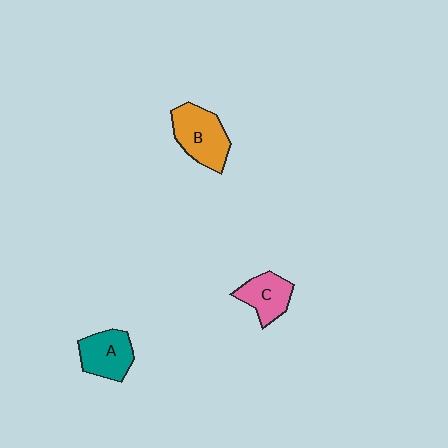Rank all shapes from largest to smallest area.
From largest to smallest: B (orange), A (teal), C (pink).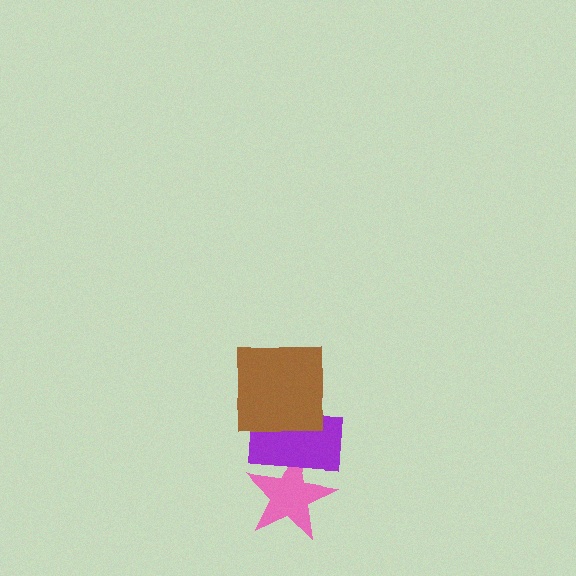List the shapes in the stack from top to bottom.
From top to bottom: the brown square, the purple rectangle, the pink star.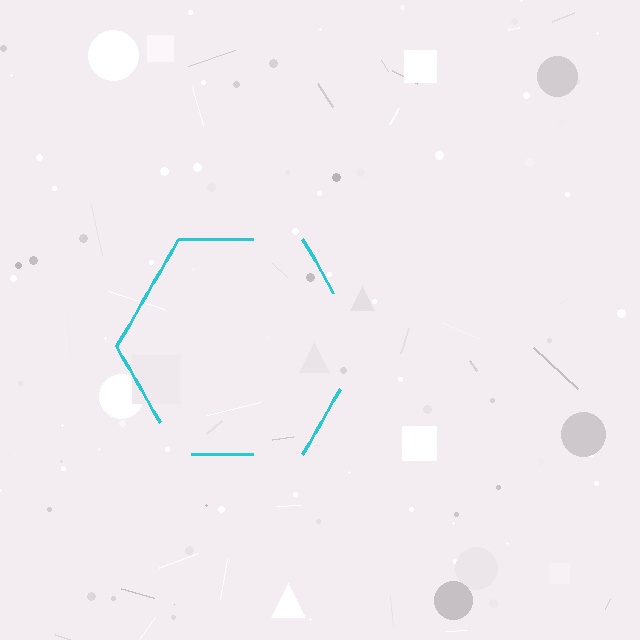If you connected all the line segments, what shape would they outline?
They would outline a hexagon.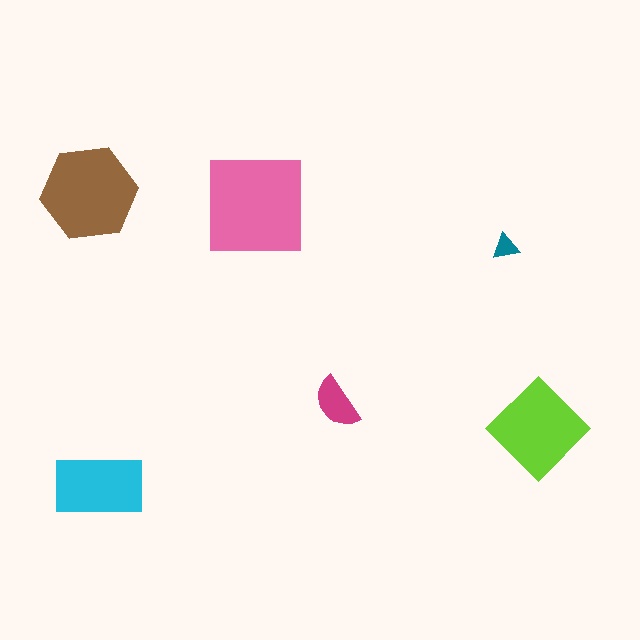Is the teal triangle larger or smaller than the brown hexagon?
Smaller.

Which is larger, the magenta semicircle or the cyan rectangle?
The cyan rectangle.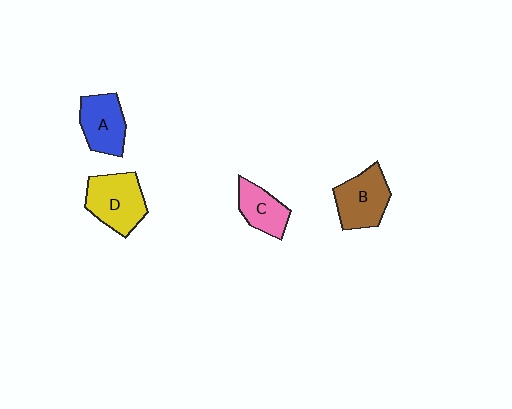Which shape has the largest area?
Shape D (yellow).